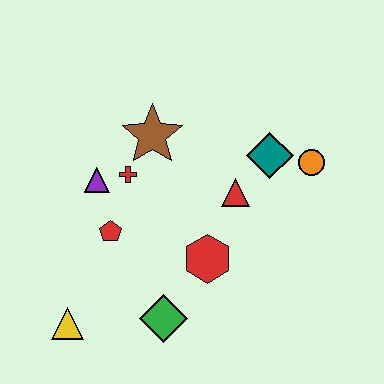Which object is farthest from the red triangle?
The yellow triangle is farthest from the red triangle.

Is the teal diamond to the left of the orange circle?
Yes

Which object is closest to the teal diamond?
The orange circle is closest to the teal diamond.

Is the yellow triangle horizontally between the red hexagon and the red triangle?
No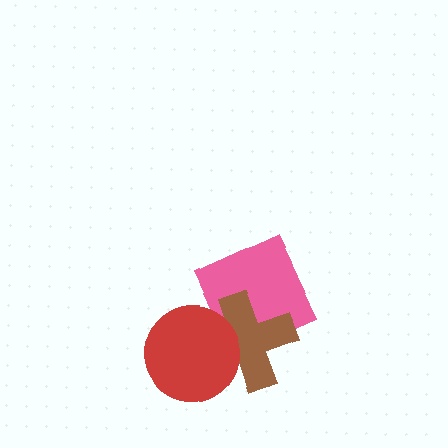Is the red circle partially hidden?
No, no other shape covers it.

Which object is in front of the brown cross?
The red circle is in front of the brown cross.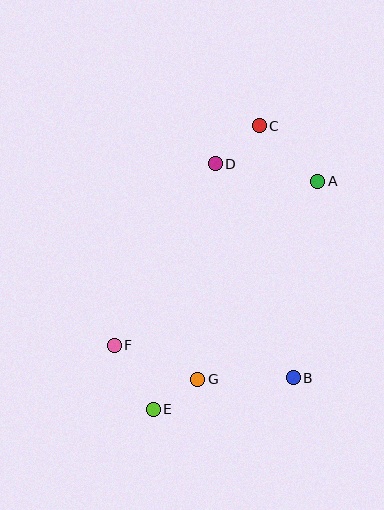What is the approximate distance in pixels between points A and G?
The distance between A and G is approximately 232 pixels.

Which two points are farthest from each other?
Points C and E are farthest from each other.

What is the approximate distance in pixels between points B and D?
The distance between B and D is approximately 228 pixels.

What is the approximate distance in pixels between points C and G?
The distance between C and G is approximately 261 pixels.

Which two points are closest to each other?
Points E and G are closest to each other.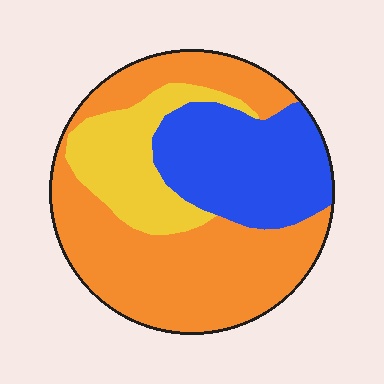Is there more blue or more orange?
Orange.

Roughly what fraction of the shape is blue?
Blue takes up about one quarter (1/4) of the shape.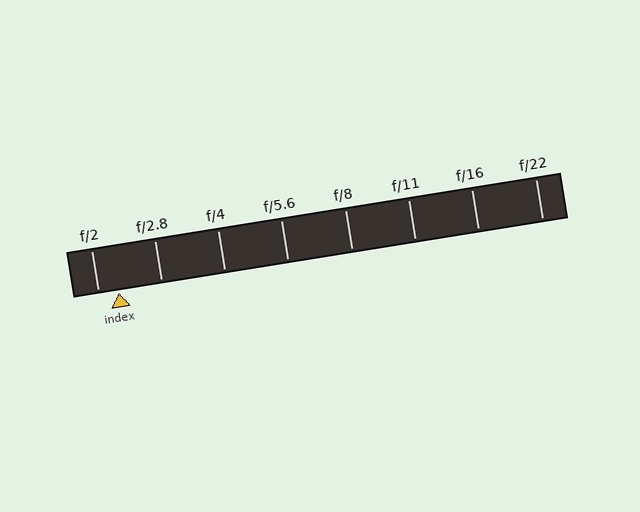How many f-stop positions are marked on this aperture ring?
There are 8 f-stop positions marked.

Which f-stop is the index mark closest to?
The index mark is closest to f/2.